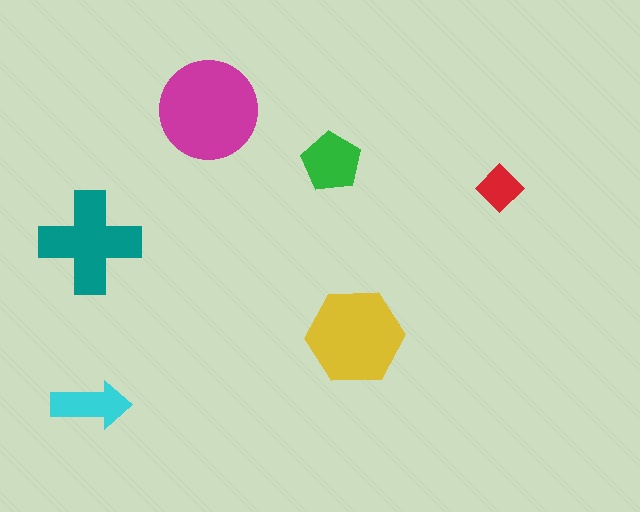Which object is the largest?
The magenta circle.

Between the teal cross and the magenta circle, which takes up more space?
The magenta circle.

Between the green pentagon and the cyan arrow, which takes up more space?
The green pentagon.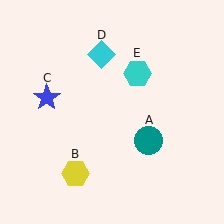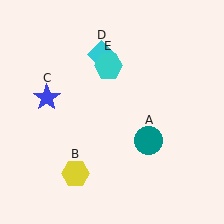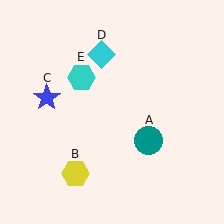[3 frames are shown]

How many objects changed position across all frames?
1 object changed position: cyan hexagon (object E).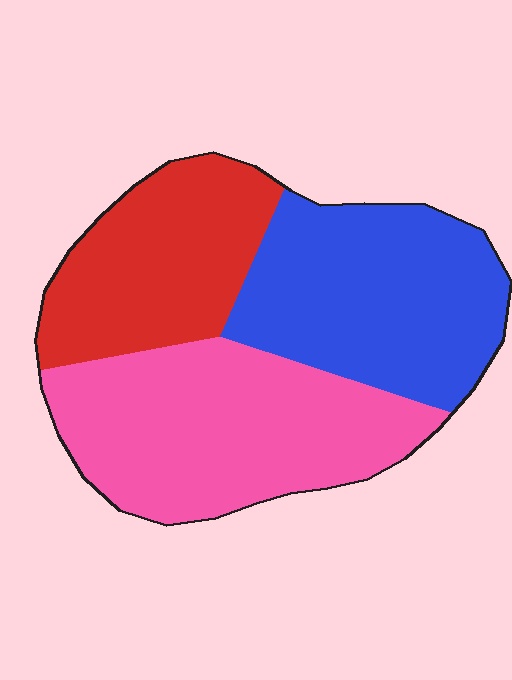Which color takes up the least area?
Red, at roughly 25%.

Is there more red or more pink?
Pink.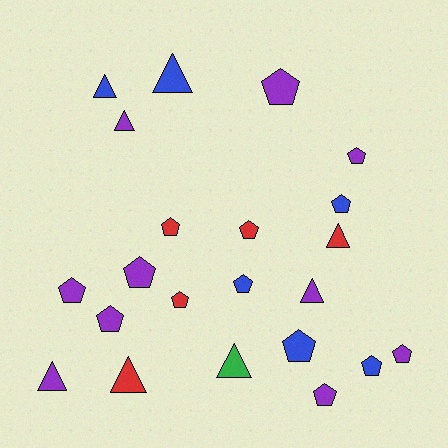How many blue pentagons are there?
There are 4 blue pentagons.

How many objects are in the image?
There are 22 objects.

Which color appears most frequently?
Purple, with 10 objects.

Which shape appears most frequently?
Pentagon, with 14 objects.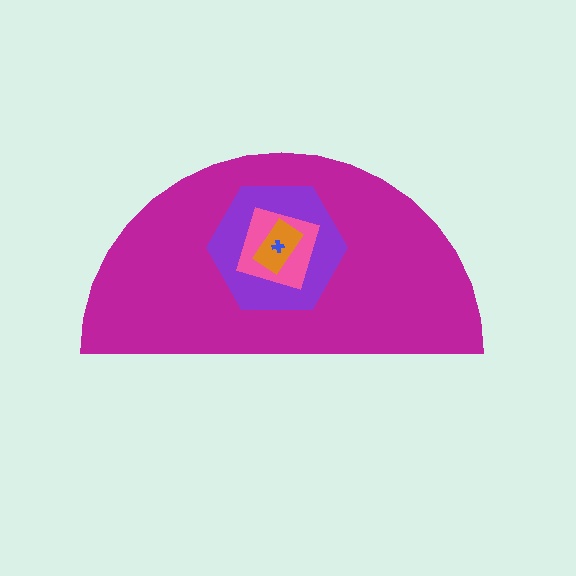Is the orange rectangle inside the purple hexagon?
Yes.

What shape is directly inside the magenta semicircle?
The purple hexagon.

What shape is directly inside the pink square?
The orange rectangle.